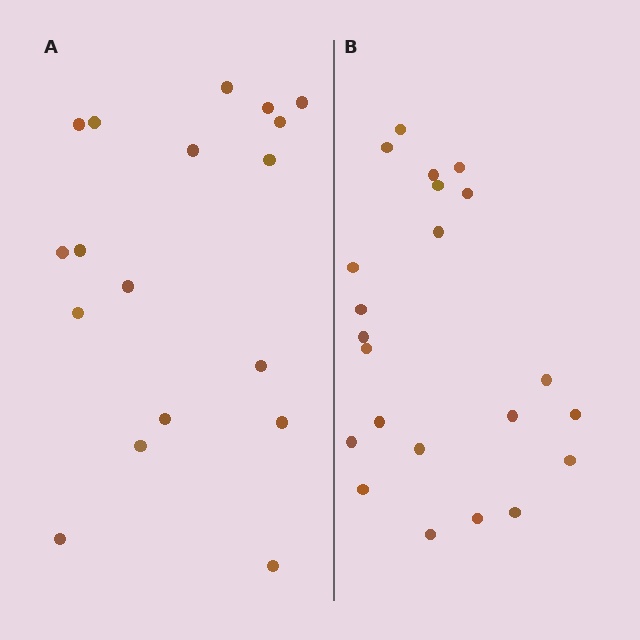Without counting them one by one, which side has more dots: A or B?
Region B (the right region) has more dots.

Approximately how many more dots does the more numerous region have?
Region B has about 4 more dots than region A.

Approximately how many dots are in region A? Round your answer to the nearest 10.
About 20 dots. (The exact count is 18, which rounds to 20.)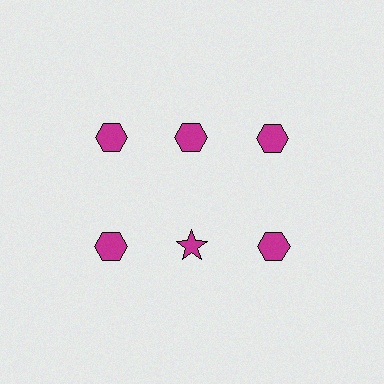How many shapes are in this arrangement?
There are 6 shapes arranged in a grid pattern.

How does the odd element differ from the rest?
It has a different shape: star instead of hexagon.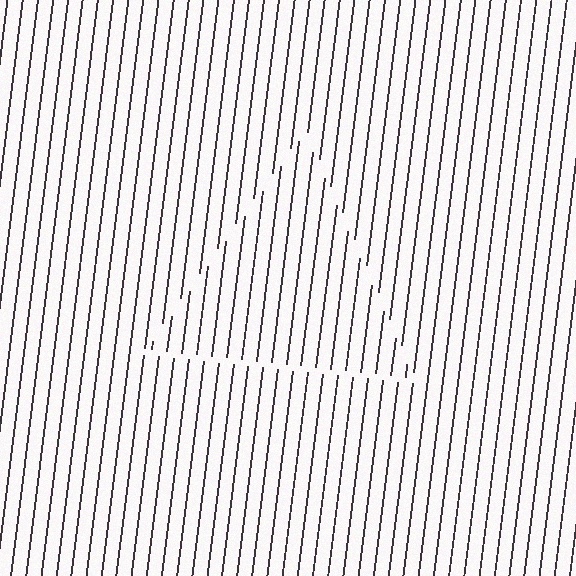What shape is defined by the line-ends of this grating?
An illusory triangle. The interior of the shape contains the same grating, shifted by half a period — the contour is defined by the phase discontinuity where line-ends from the inner and outer gratings abut.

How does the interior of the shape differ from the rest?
The interior of the shape contains the same grating, shifted by half a period — the contour is defined by the phase discontinuity where line-ends from the inner and outer gratings abut.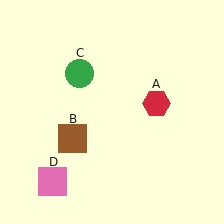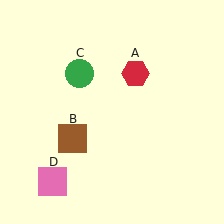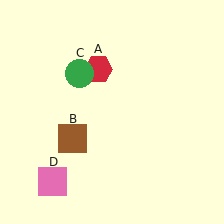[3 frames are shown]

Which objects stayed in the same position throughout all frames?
Brown square (object B) and green circle (object C) and pink square (object D) remained stationary.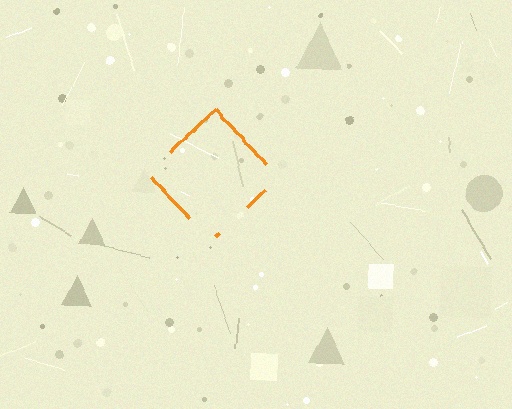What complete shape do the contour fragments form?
The contour fragments form a diamond.